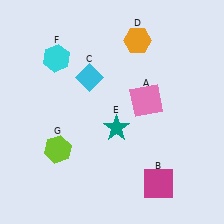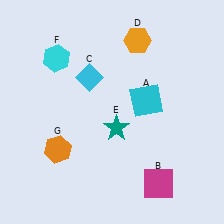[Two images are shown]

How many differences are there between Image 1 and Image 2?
There are 2 differences between the two images.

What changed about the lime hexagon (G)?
In Image 1, G is lime. In Image 2, it changed to orange.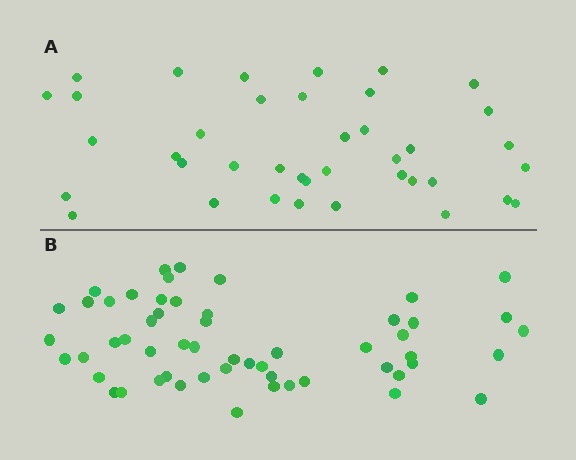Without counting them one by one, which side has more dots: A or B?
Region B (the bottom region) has more dots.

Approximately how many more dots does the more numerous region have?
Region B has approximately 15 more dots than region A.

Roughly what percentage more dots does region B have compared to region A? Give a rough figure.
About 40% more.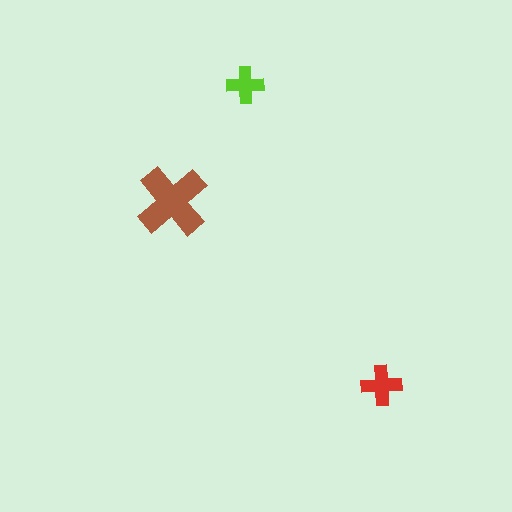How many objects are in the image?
There are 3 objects in the image.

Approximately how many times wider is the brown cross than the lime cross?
About 2 times wider.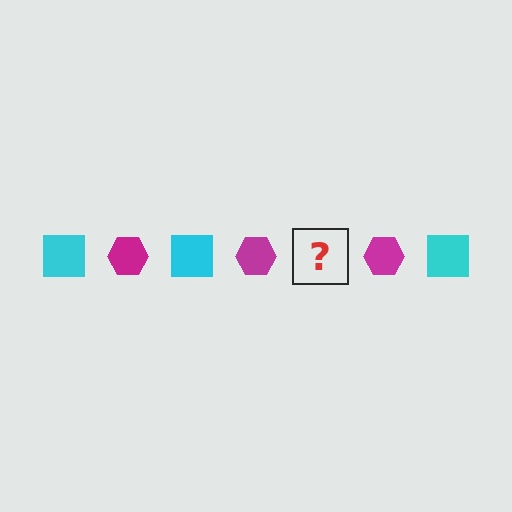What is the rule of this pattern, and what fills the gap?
The rule is that the pattern alternates between cyan square and magenta hexagon. The gap should be filled with a cyan square.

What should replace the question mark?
The question mark should be replaced with a cyan square.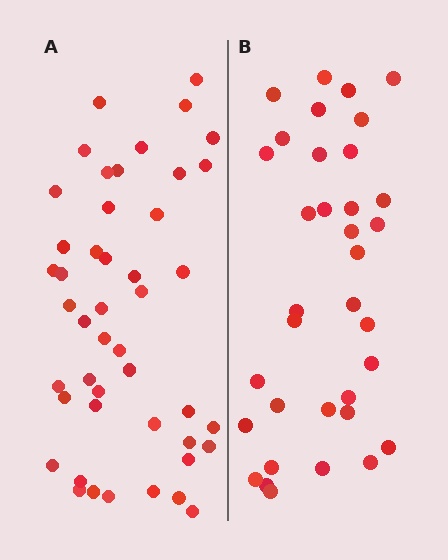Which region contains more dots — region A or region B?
Region A (the left region) has more dots.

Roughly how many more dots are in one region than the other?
Region A has roughly 12 or so more dots than region B.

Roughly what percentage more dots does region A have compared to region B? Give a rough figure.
About 30% more.